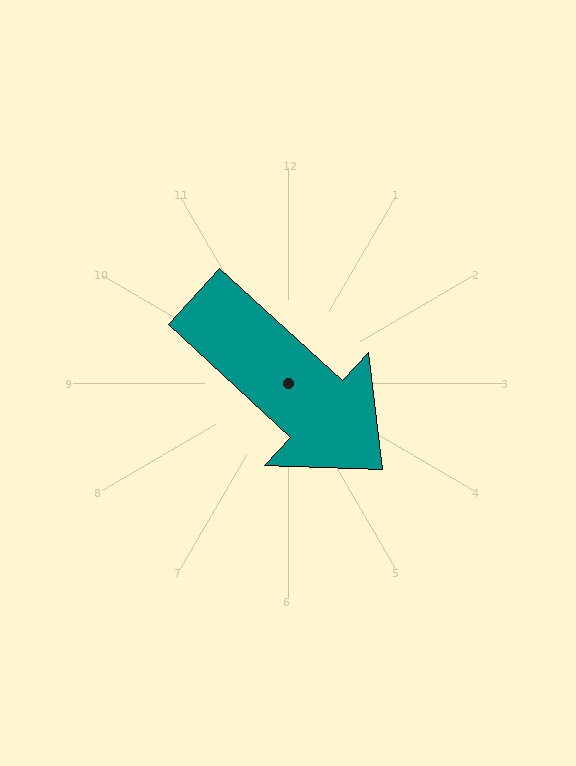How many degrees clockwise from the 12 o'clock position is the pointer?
Approximately 133 degrees.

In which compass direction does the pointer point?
Southeast.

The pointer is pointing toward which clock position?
Roughly 4 o'clock.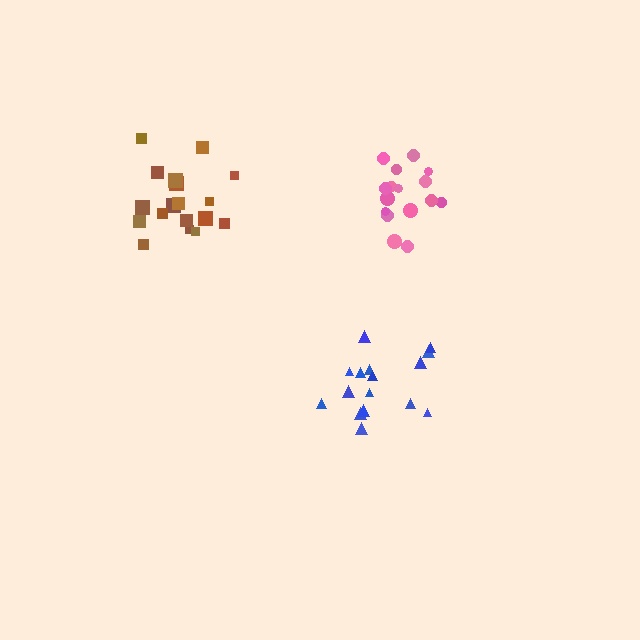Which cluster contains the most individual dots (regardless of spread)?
Brown (18).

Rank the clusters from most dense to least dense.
pink, brown, blue.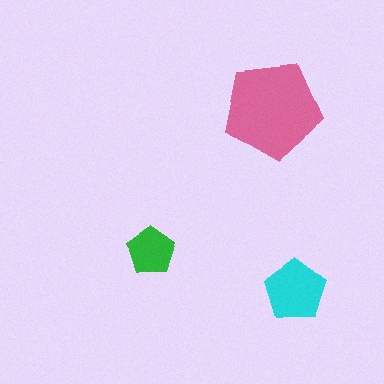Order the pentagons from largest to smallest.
the pink one, the cyan one, the green one.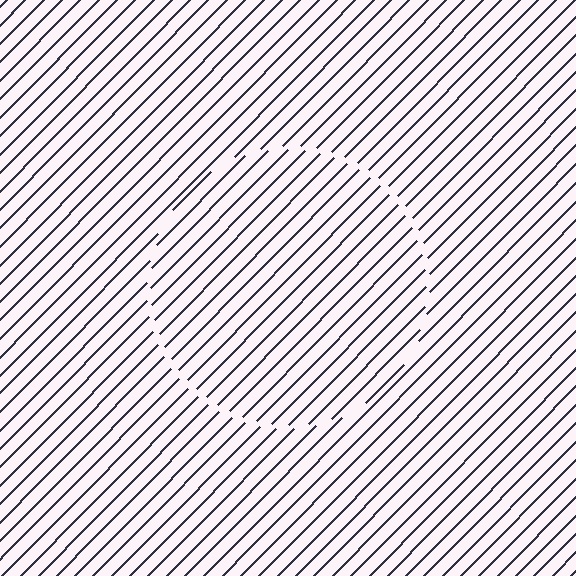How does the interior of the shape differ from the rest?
The interior of the shape contains the same grating, shifted by half a period — the contour is defined by the phase discontinuity where line-ends from the inner and outer gratings abut.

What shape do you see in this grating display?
An illusory circle. The interior of the shape contains the same grating, shifted by half a period — the contour is defined by the phase discontinuity where line-ends from the inner and outer gratings abut.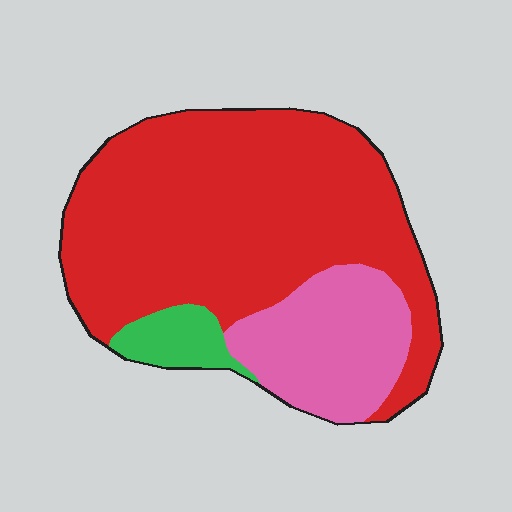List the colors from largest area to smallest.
From largest to smallest: red, pink, green.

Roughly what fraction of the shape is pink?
Pink covers about 20% of the shape.